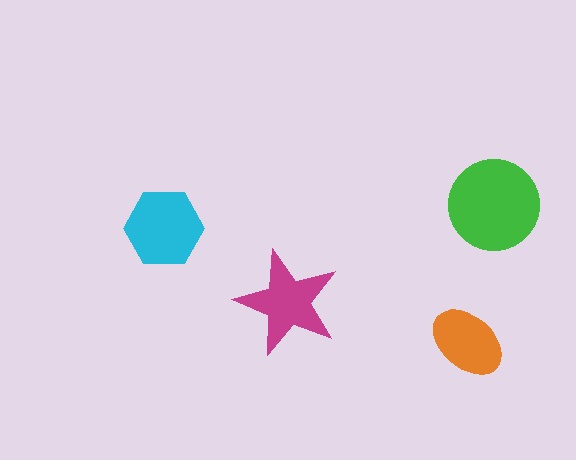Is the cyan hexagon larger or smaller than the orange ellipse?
Larger.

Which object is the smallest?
The orange ellipse.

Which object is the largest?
The green circle.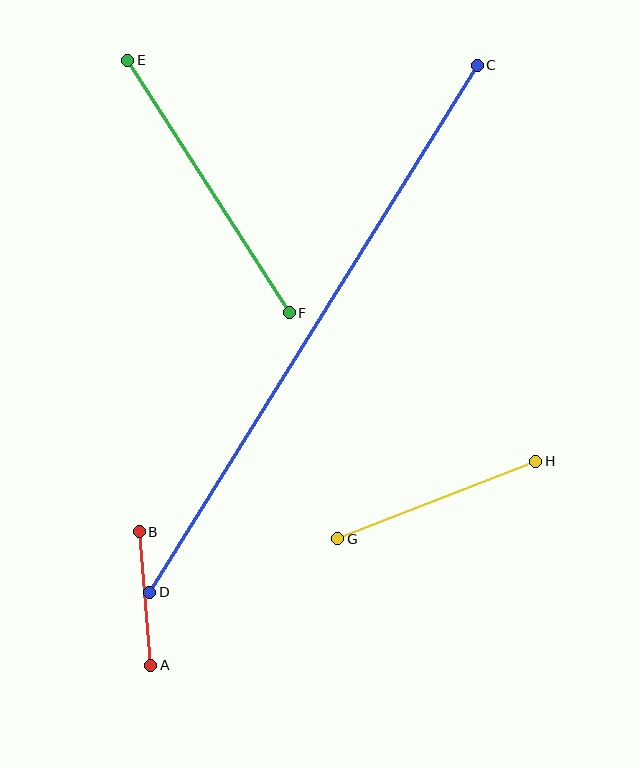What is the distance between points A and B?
The distance is approximately 134 pixels.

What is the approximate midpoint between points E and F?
The midpoint is at approximately (208, 186) pixels.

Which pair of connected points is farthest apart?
Points C and D are farthest apart.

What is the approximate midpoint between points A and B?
The midpoint is at approximately (145, 598) pixels.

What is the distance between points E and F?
The distance is approximately 299 pixels.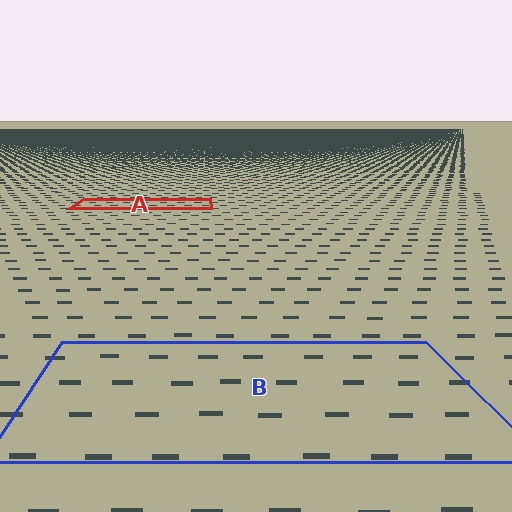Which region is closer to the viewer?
Region B is closer. The texture elements there are larger and more spread out.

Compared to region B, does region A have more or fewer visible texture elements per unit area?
Region A has more texture elements per unit area — they are packed more densely because it is farther away.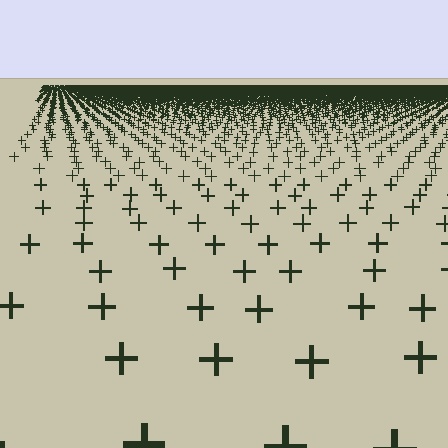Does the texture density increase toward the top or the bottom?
Density increases toward the top.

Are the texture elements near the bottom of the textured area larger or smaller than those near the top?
Larger. Near the bottom, elements are closer to the viewer and appear at a bigger on-screen size.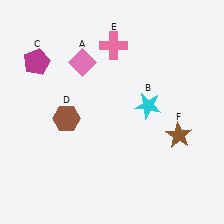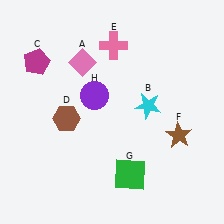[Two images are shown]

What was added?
A green square (G), a purple circle (H) were added in Image 2.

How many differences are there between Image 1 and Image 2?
There are 2 differences between the two images.